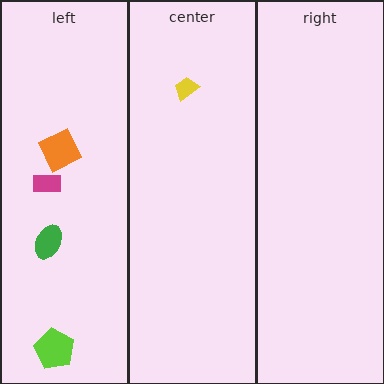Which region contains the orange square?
The left region.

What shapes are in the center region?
The yellow trapezoid.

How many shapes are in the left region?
4.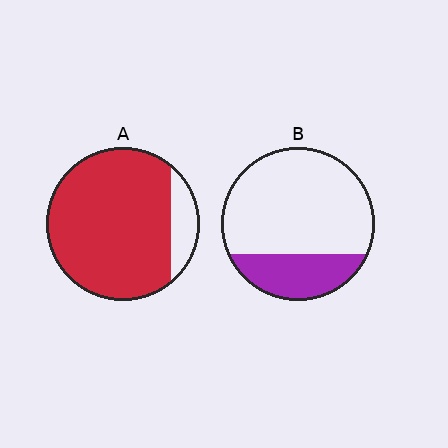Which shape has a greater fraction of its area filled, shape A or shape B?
Shape A.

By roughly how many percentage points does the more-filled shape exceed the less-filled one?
By roughly 60 percentage points (A over B).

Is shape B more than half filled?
No.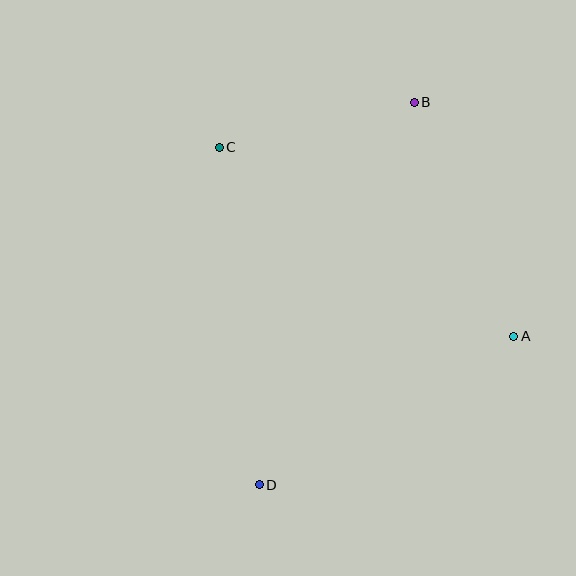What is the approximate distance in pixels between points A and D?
The distance between A and D is approximately 295 pixels.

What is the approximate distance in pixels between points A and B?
The distance between A and B is approximately 254 pixels.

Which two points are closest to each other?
Points B and C are closest to each other.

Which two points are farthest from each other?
Points B and D are farthest from each other.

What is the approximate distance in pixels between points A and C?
The distance between A and C is approximately 349 pixels.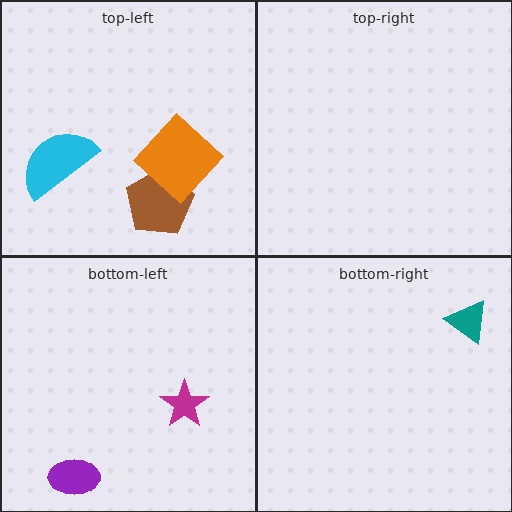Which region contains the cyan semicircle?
The top-left region.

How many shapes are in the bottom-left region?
2.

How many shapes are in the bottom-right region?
1.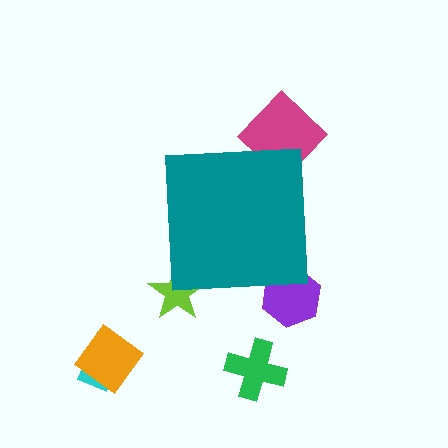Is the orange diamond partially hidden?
No, the orange diamond is fully visible.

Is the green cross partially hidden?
No, the green cross is fully visible.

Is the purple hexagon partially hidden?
Yes, the purple hexagon is partially hidden behind the teal square.